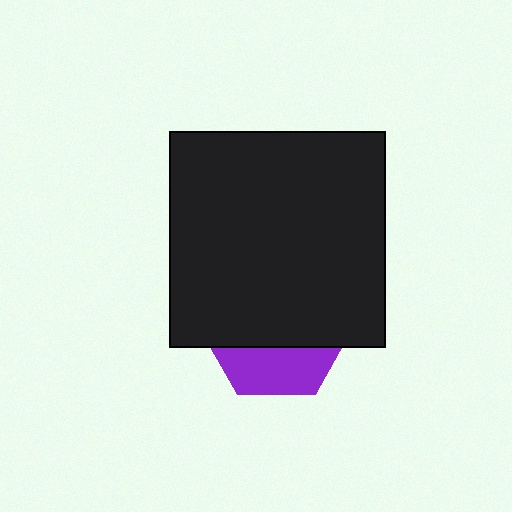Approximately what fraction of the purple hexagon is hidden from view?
Roughly 68% of the purple hexagon is hidden behind the black square.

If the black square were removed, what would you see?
You would see the complete purple hexagon.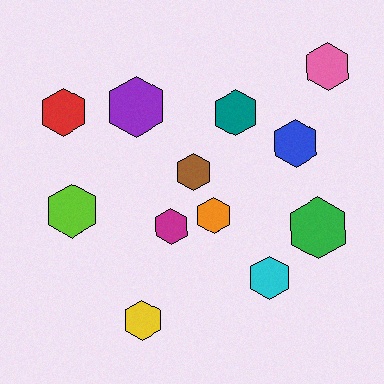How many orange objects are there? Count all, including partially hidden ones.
There is 1 orange object.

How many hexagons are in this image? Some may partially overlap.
There are 12 hexagons.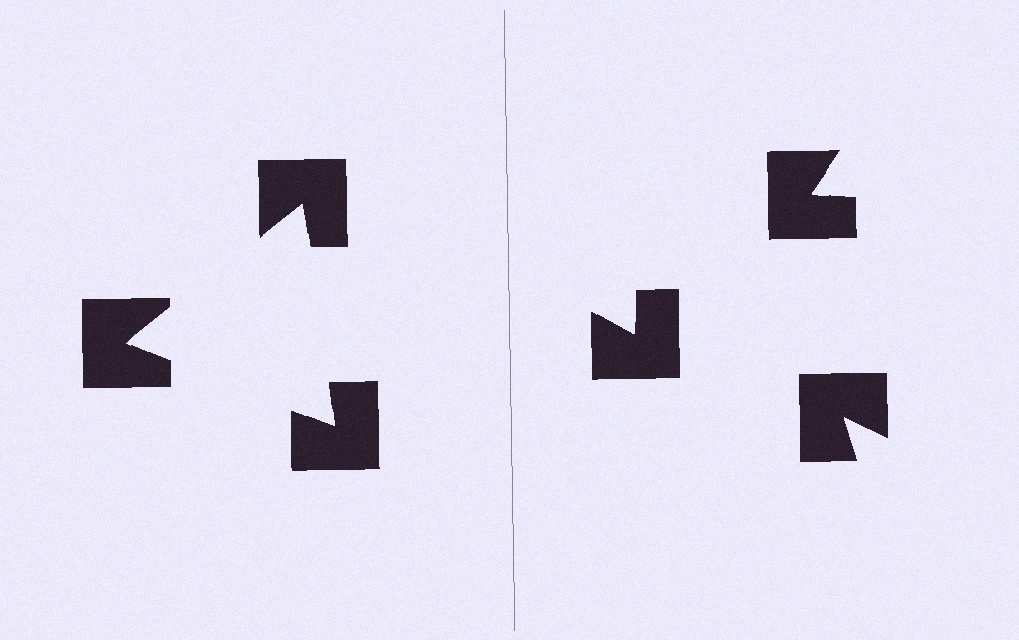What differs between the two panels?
The notched squares are positioned identically on both sides; only the wedge orientations differ. On the left they align to a triangle; on the right they are misaligned.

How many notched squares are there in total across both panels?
6 — 3 on each side.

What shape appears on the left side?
An illusory triangle.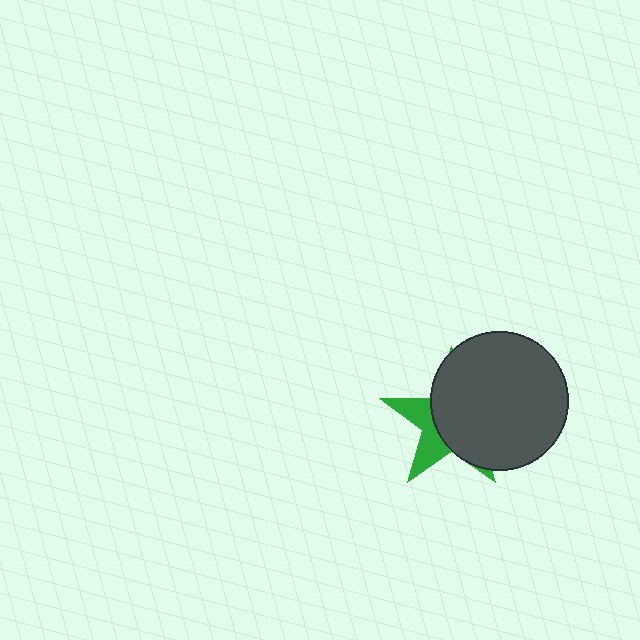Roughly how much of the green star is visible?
A small part of it is visible (roughly 34%).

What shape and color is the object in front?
The object in front is a dark gray circle.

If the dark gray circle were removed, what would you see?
You would see the complete green star.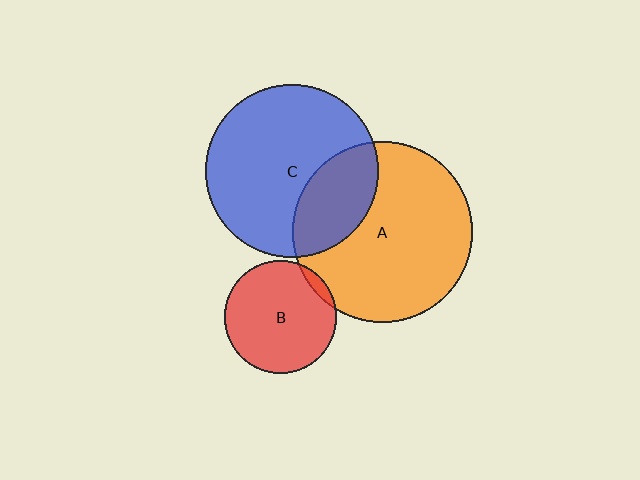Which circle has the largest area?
Circle A (orange).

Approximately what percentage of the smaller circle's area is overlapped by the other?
Approximately 5%.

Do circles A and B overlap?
Yes.